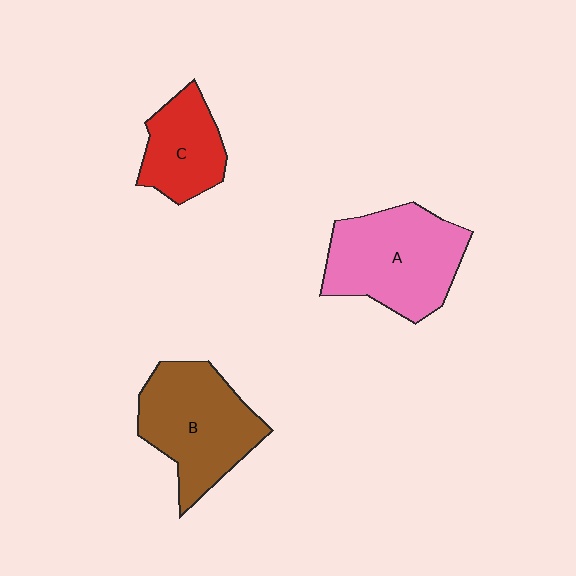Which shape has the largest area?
Shape A (pink).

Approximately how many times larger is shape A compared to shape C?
Approximately 1.7 times.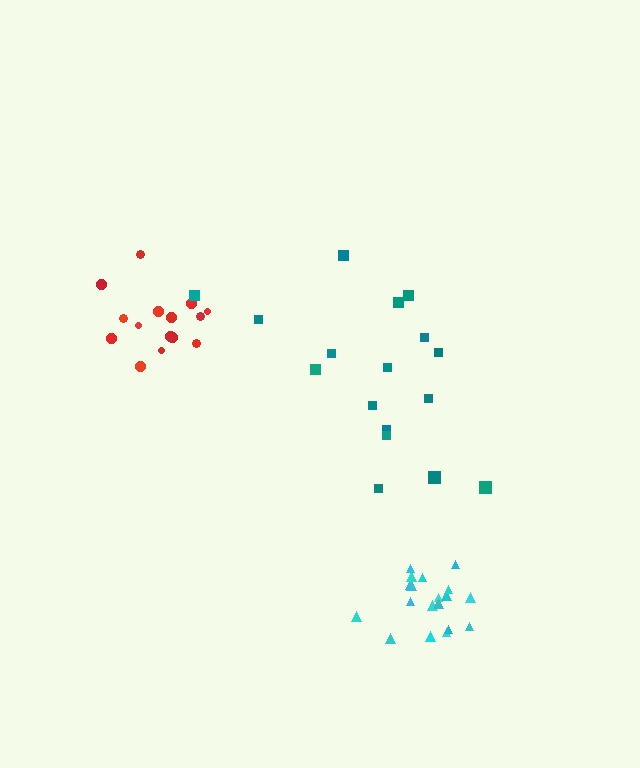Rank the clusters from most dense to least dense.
cyan, red, teal.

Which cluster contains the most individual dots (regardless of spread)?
Cyan (19).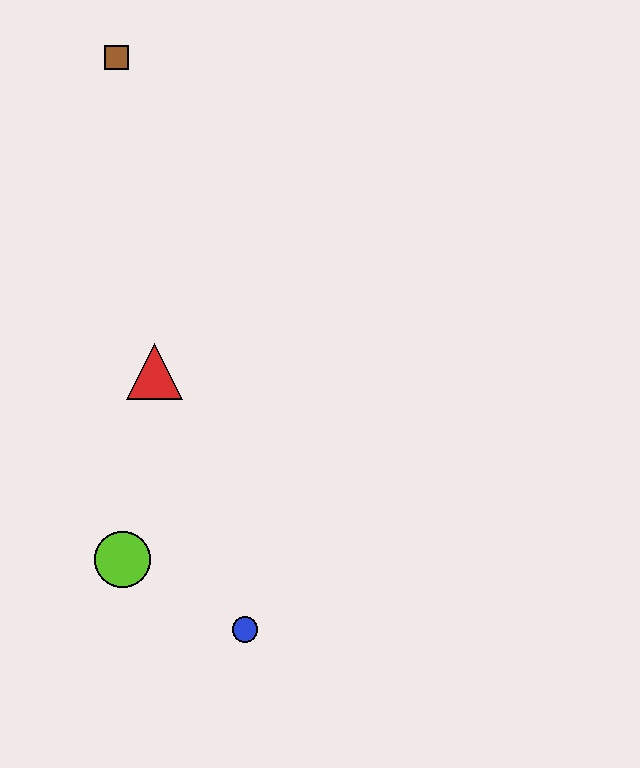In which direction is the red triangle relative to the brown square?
The red triangle is below the brown square.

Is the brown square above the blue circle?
Yes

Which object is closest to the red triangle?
The lime circle is closest to the red triangle.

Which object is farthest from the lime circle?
The brown square is farthest from the lime circle.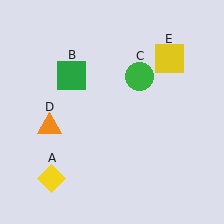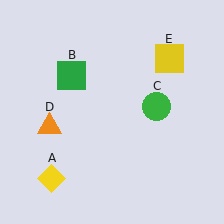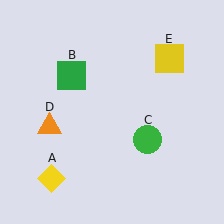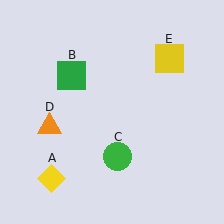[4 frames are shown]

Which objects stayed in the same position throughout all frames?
Yellow diamond (object A) and green square (object B) and orange triangle (object D) and yellow square (object E) remained stationary.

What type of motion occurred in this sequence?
The green circle (object C) rotated clockwise around the center of the scene.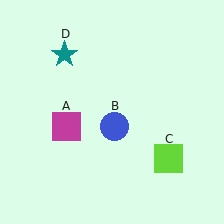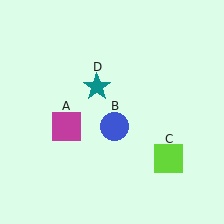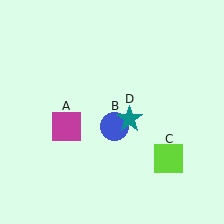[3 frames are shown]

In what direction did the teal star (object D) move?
The teal star (object D) moved down and to the right.